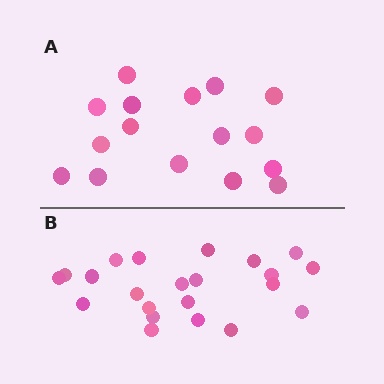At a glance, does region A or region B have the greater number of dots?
Region B (the bottom region) has more dots.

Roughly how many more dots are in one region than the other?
Region B has about 6 more dots than region A.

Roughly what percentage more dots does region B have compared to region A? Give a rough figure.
About 40% more.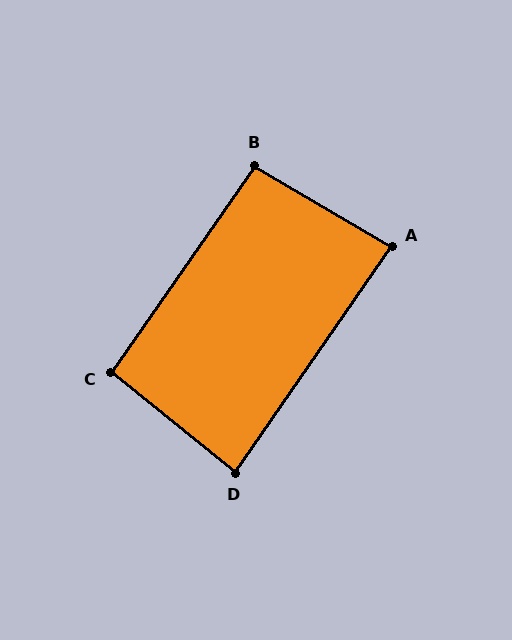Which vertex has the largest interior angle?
B, at approximately 94 degrees.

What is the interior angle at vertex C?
Approximately 94 degrees (approximately right).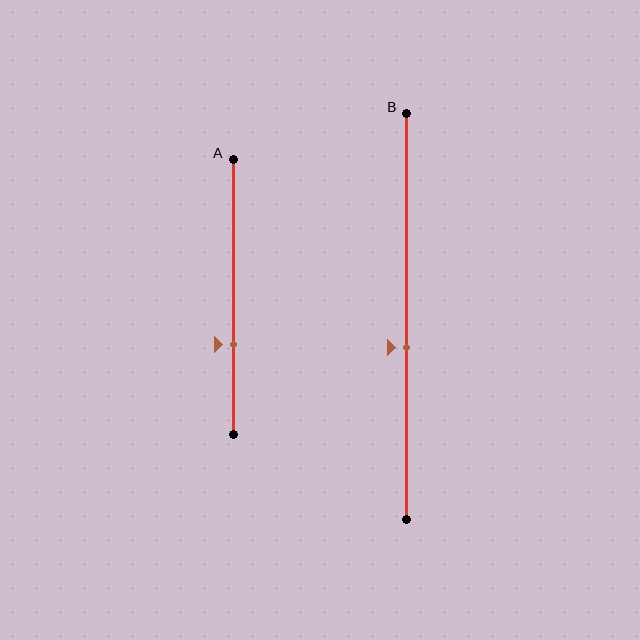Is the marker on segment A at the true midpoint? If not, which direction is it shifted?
No, the marker on segment A is shifted downward by about 17% of the segment length.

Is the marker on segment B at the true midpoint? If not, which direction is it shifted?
No, the marker on segment B is shifted downward by about 8% of the segment length.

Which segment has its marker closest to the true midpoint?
Segment B has its marker closest to the true midpoint.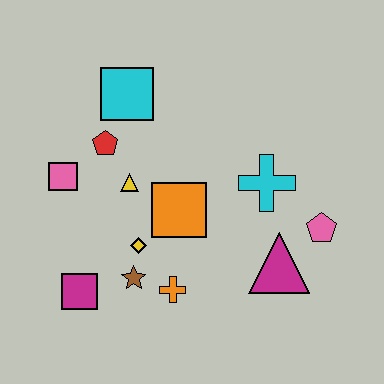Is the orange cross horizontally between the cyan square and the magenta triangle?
Yes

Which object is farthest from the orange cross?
The cyan square is farthest from the orange cross.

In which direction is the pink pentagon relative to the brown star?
The pink pentagon is to the right of the brown star.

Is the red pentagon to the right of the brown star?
No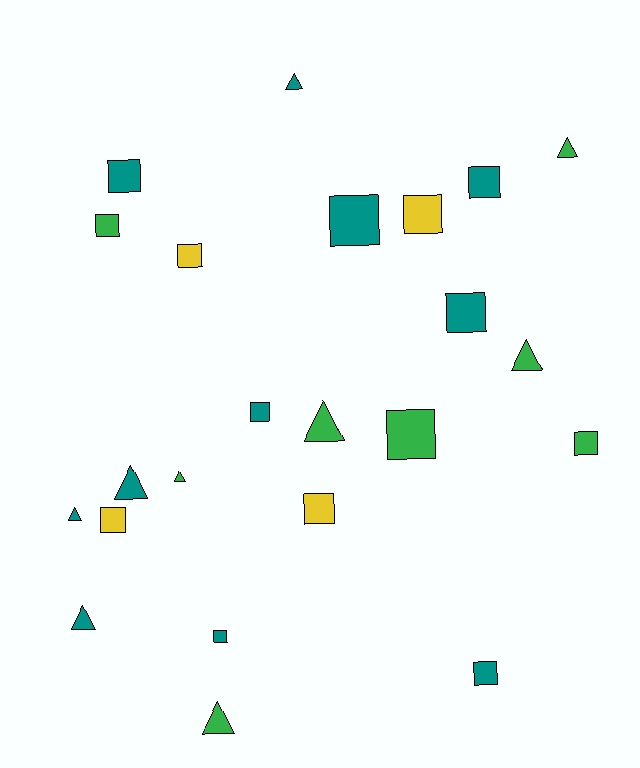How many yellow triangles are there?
There are no yellow triangles.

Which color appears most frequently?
Teal, with 11 objects.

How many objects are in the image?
There are 23 objects.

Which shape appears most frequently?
Square, with 14 objects.